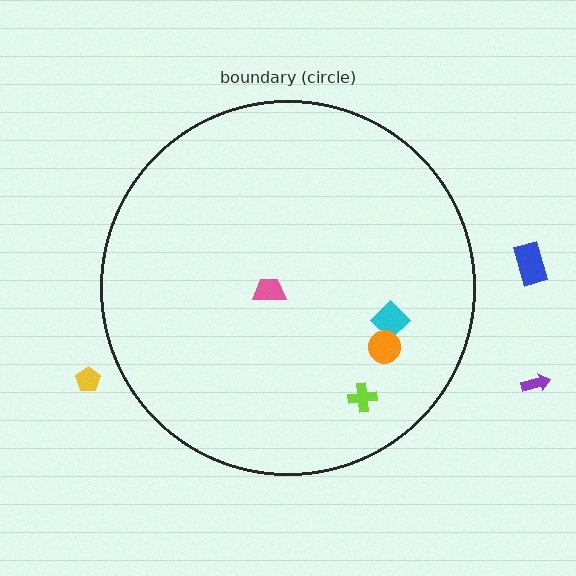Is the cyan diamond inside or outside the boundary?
Inside.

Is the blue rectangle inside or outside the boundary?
Outside.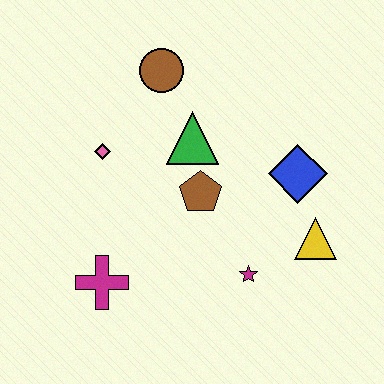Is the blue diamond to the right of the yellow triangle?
No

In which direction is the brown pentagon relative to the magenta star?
The brown pentagon is above the magenta star.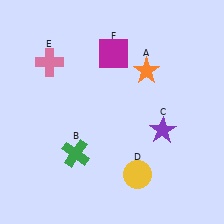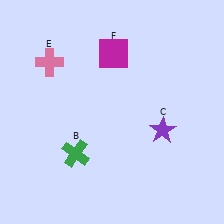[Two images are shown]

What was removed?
The yellow circle (D), the orange star (A) were removed in Image 2.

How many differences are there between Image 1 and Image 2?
There are 2 differences between the two images.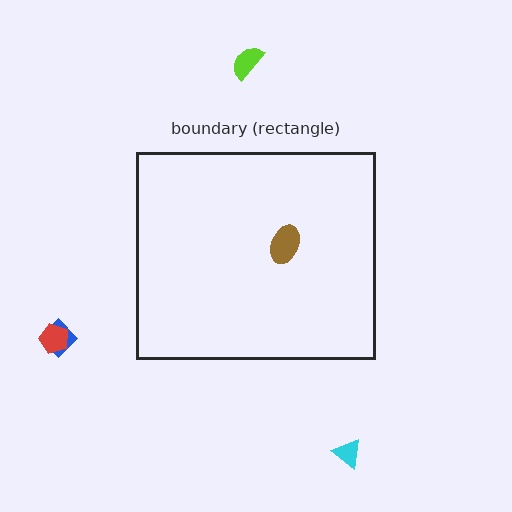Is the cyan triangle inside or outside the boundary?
Outside.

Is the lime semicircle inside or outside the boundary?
Outside.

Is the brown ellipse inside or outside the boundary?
Inside.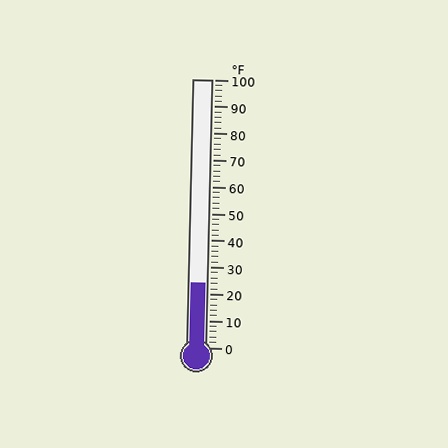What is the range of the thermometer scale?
The thermometer scale ranges from 0°F to 100°F.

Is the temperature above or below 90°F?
The temperature is below 90°F.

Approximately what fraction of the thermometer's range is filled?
The thermometer is filled to approximately 25% of its range.